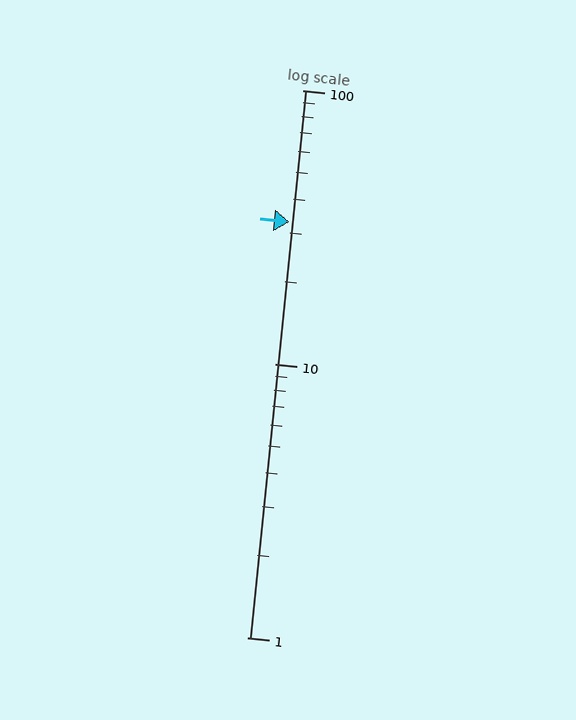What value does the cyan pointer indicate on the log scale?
The pointer indicates approximately 33.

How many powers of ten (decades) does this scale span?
The scale spans 2 decades, from 1 to 100.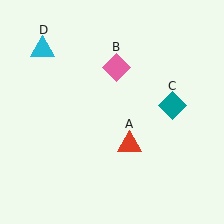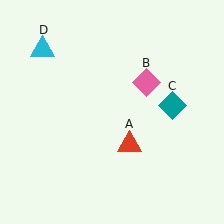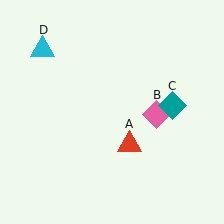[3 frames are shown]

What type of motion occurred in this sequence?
The pink diamond (object B) rotated clockwise around the center of the scene.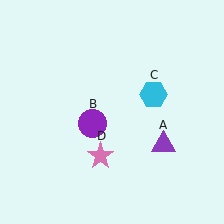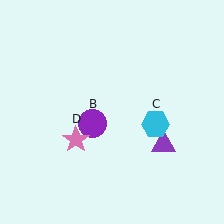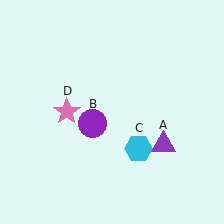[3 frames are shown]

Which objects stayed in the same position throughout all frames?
Purple triangle (object A) and purple circle (object B) remained stationary.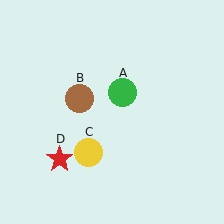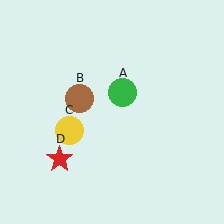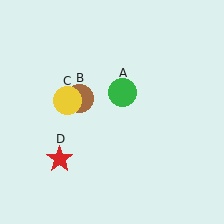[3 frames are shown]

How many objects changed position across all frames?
1 object changed position: yellow circle (object C).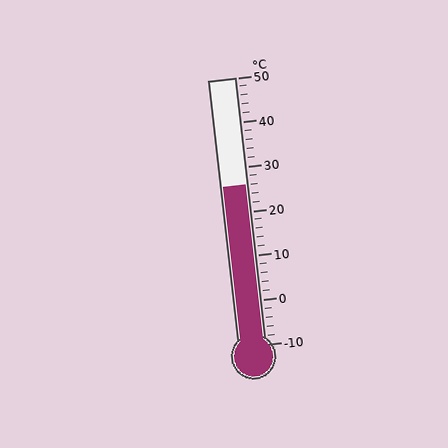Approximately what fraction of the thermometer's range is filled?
The thermometer is filled to approximately 60% of its range.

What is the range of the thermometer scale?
The thermometer scale ranges from -10°C to 50°C.